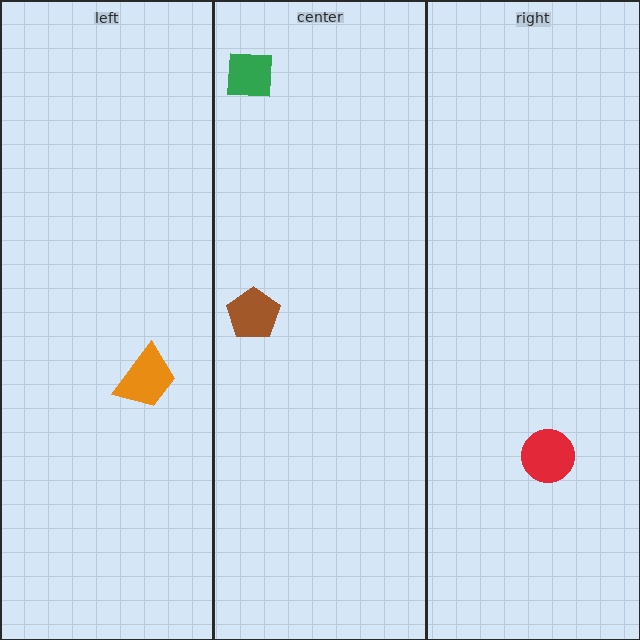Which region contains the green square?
The center region.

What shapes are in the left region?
The orange trapezoid.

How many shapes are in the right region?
1.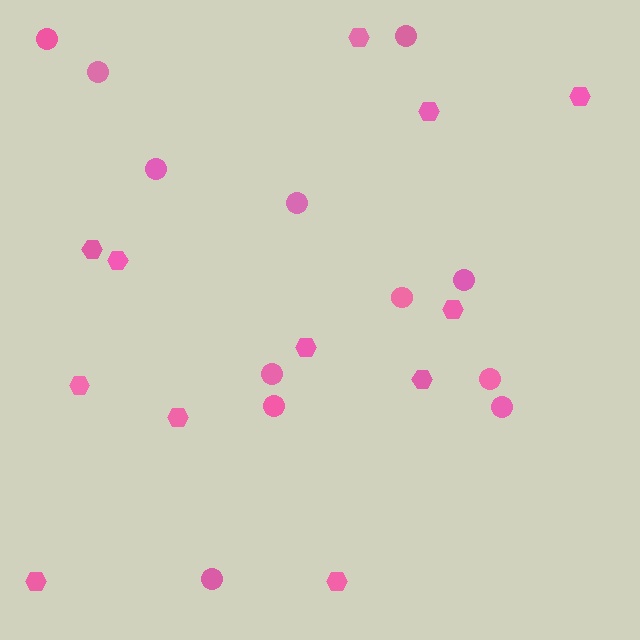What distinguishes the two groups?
There are 2 groups: one group of hexagons (12) and one group of circles (12).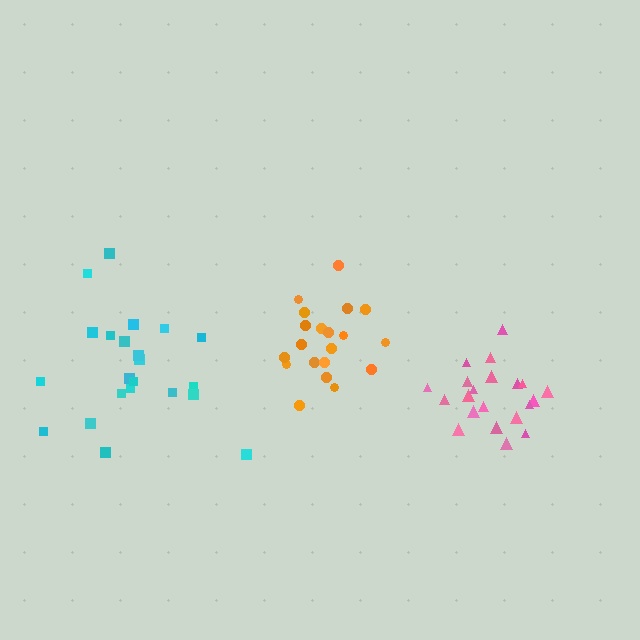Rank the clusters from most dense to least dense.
pink, orange, cyan.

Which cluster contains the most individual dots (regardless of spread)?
Cyan (22).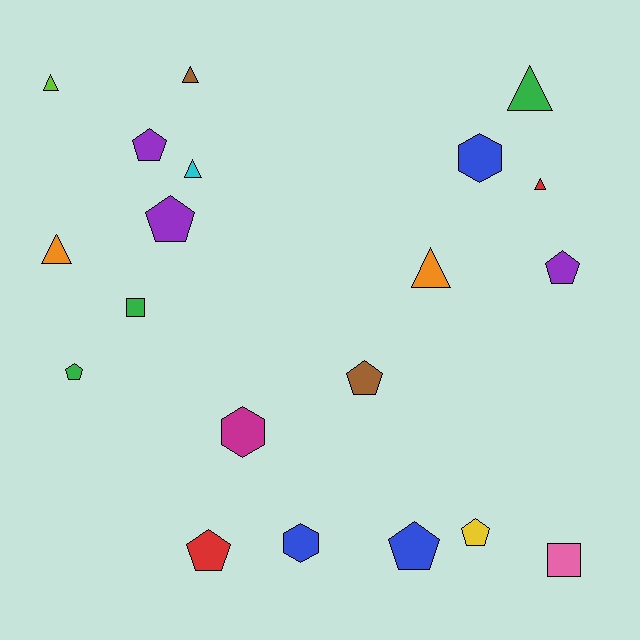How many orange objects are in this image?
There are 2 orange objects.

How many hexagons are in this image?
There are 3 hexagons.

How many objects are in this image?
There are 20 objects.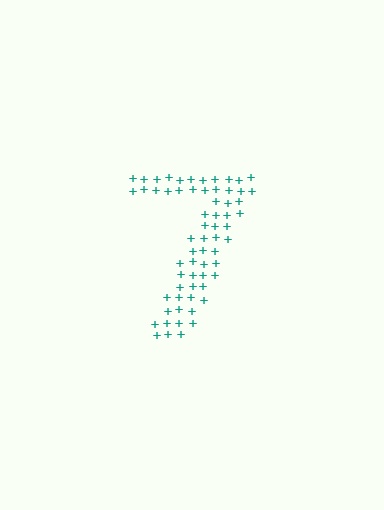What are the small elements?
The small elements are plus signs.